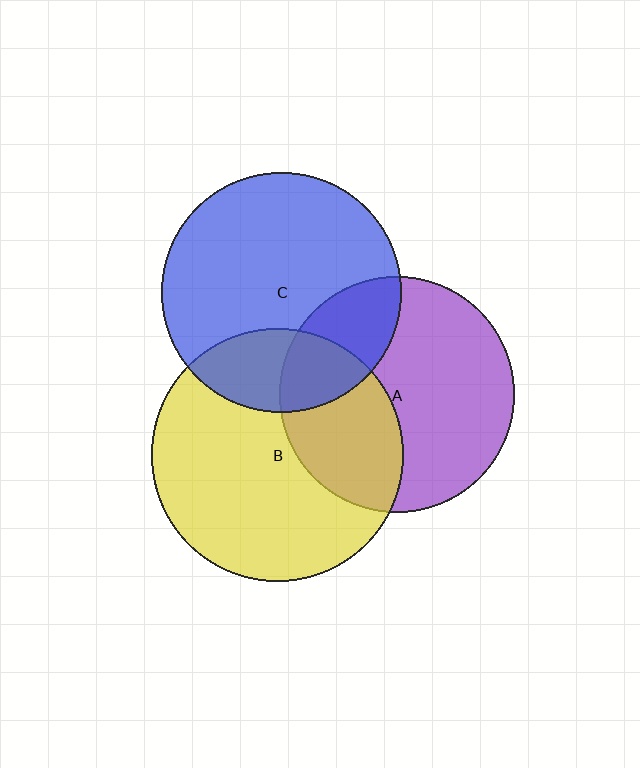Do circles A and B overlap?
Yes.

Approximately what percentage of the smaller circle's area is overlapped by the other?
Approximately 35%.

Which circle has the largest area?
Circle B (yellow).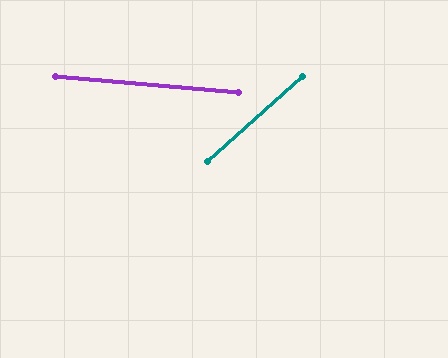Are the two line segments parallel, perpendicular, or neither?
Neither parallel nor perpendicular — they differ by about 47°.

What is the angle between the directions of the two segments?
Approximately 47 degrees.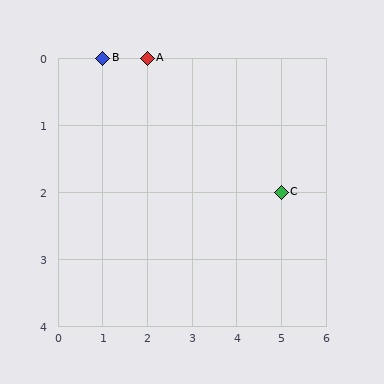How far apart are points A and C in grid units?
Points A and C are 3 columns and 2 rows apart (about 3.6 grid units diagonally).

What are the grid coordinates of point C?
Point C is at grid coordinates (5, 2).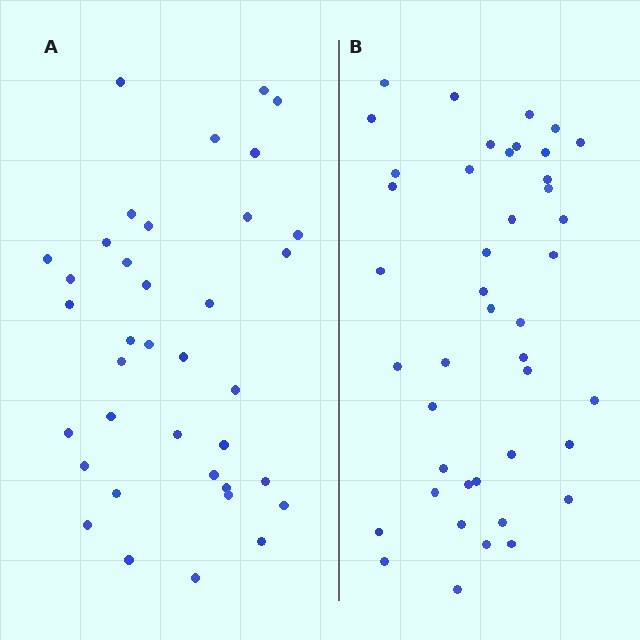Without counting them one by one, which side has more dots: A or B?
Region B (the right region) has more dots.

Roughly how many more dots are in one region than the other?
Region B has about 6 more dots than region A.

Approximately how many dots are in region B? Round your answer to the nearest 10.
About 40 dots. (The exact count is 43, which rounds to 40.)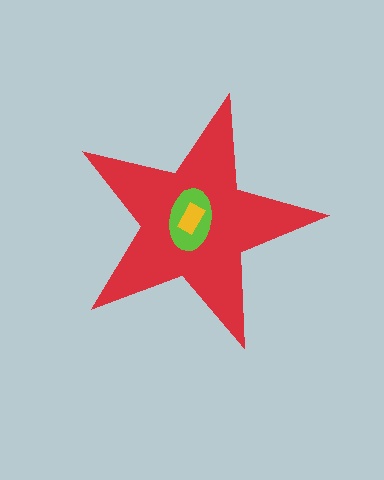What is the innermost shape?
The yellow rectangle.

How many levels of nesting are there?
3.